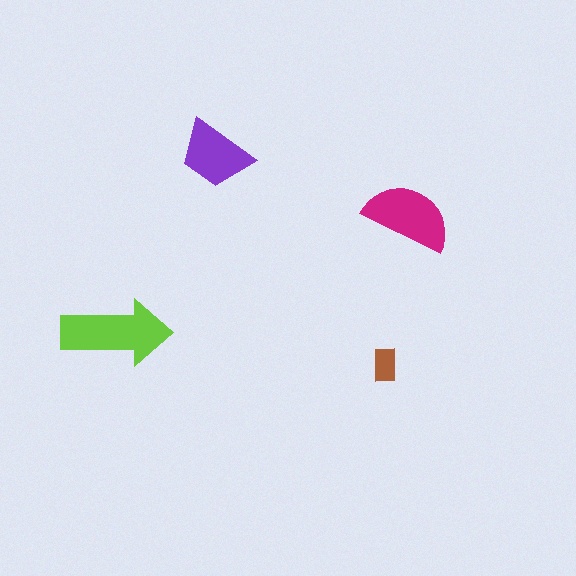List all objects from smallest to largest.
The brown rectangle, the purple trapezoid, the magenta semicircle, the lime arrow.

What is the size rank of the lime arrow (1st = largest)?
1st.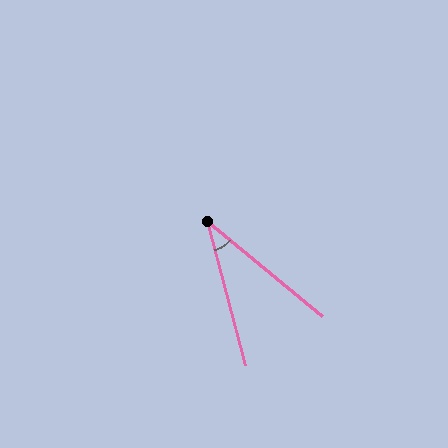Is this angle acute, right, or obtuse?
It is acute.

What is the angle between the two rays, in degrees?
Approximately 36 degrees.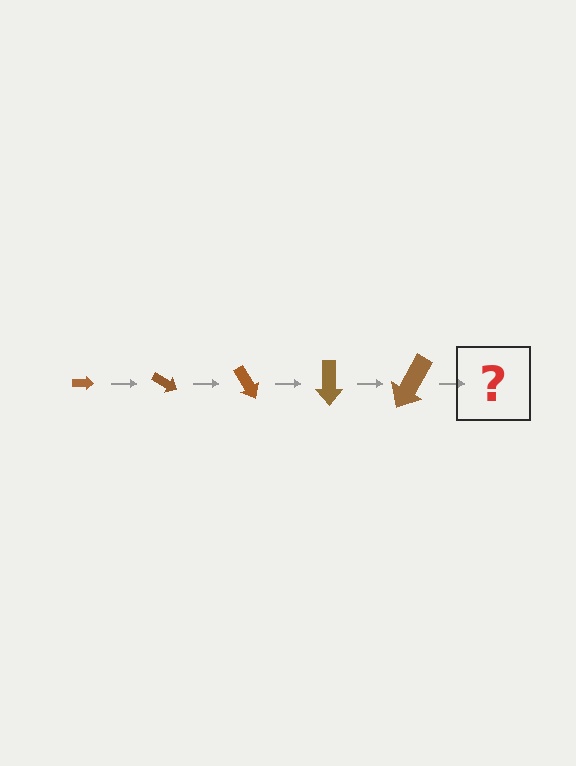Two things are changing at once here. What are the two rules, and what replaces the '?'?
The two rules are that the arrow grows larger each step and it rotates 30 degrees each step. The '?' should be an arrow, larger than the previous one and rotated 150 degrees from the start.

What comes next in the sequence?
The next element should be an arrow, larger than the previous one and rotated 150 degrees from the start.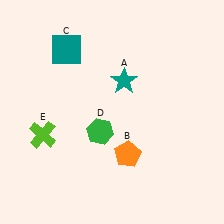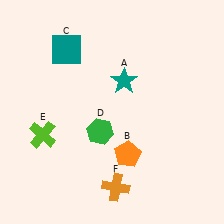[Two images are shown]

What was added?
An orange cross (F) was added in Image 2.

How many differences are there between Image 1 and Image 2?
There is 1 difference between the two images.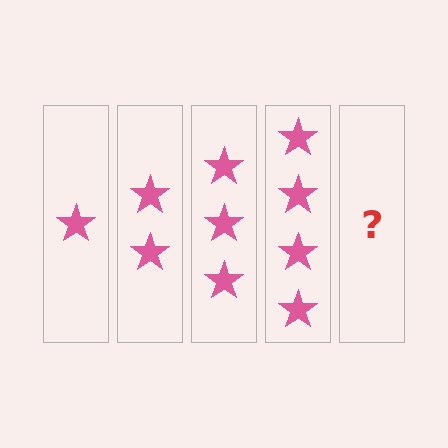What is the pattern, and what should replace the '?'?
The pattern is that each step adds one more star. The '?' should be 5 stars.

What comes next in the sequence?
The next element should be 5 stars.